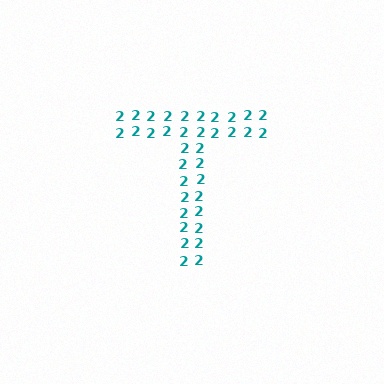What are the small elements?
The small elements are digit 2's.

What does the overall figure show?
The overall figure shows the letter T.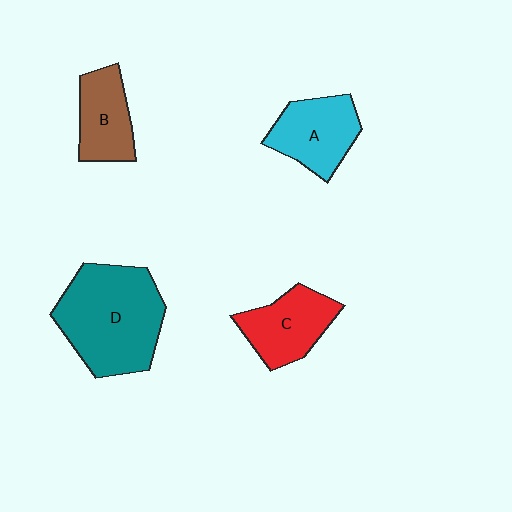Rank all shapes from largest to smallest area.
From largest to smallest: D (teal), A (cyan), C (red), B (brown).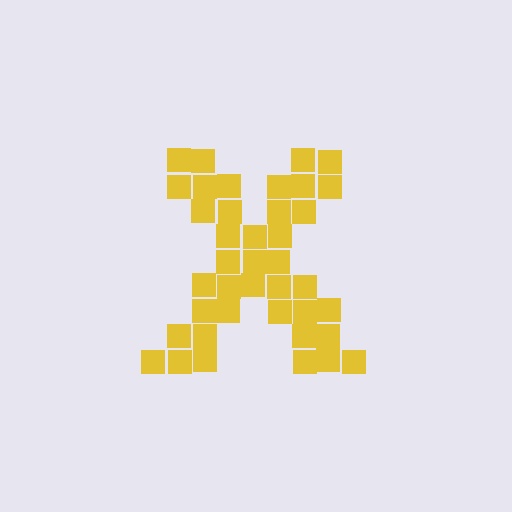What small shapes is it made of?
It is made of small squares.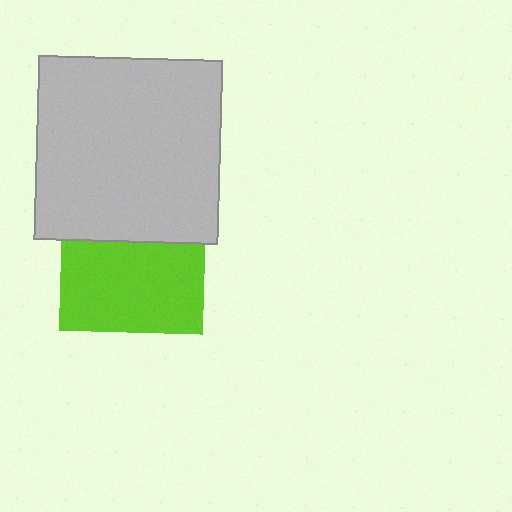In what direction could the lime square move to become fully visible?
The lime square could move down. That would shift it out from behind the light gray square entirely.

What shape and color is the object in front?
The object in front is a light gray square.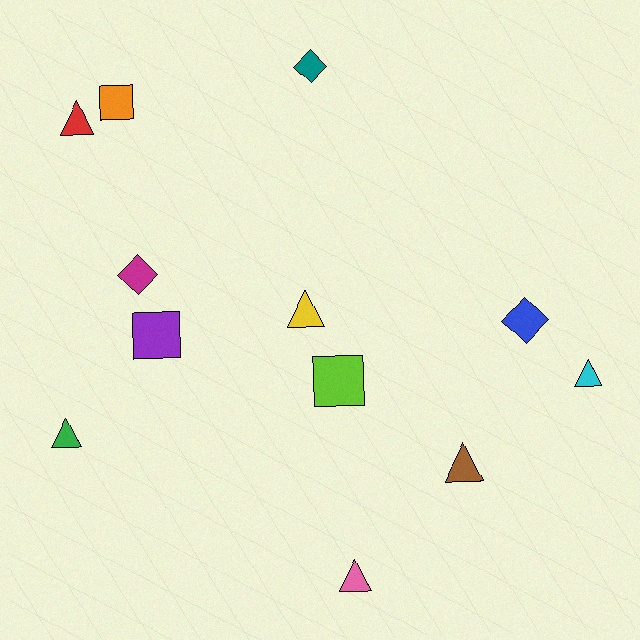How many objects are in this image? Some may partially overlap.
There are 12 objects.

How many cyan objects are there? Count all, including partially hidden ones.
There is 1 cyan object.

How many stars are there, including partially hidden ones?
There are no stars.